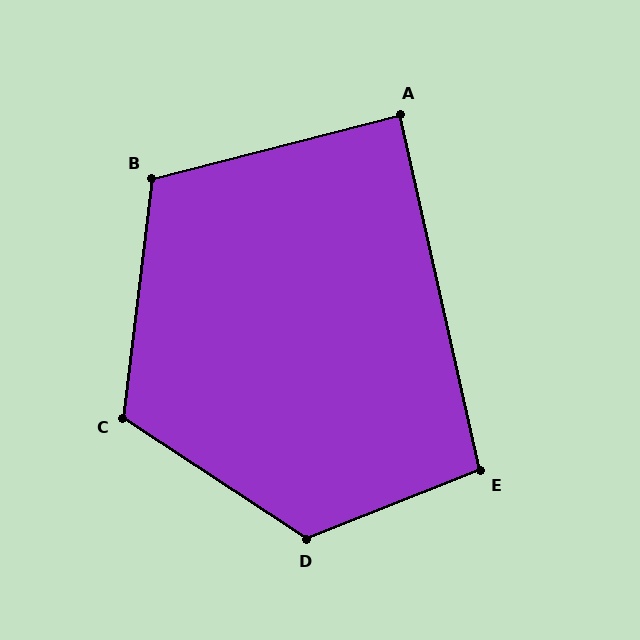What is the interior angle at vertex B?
Approximately 111 degrees (obtuse).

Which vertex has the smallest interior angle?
A, at approximately 88 degrees.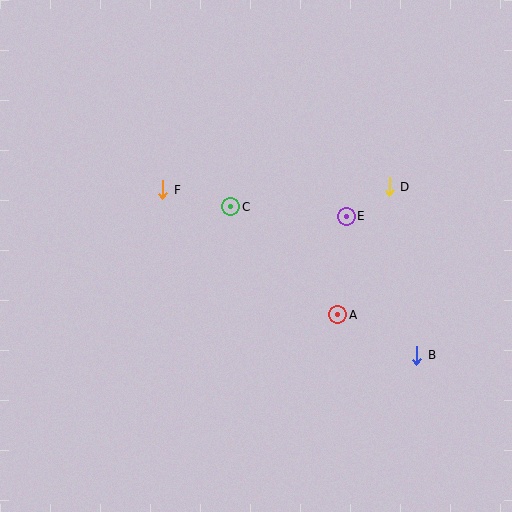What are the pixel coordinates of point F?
Point F is at (163, 190).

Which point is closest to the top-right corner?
Point D is closest to the top-right corner.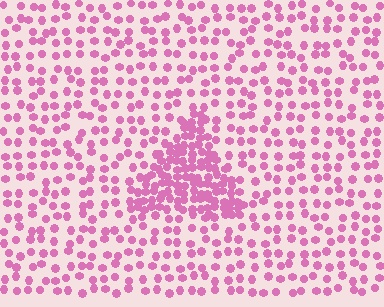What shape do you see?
I see a triangle.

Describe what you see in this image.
The image contains small pink elements arranged at two different densities. A triangle-shaped region is visible where the elements are more densely packed than the surrounding area.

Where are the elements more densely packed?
The elements are more densely packed inside the triangle boundary.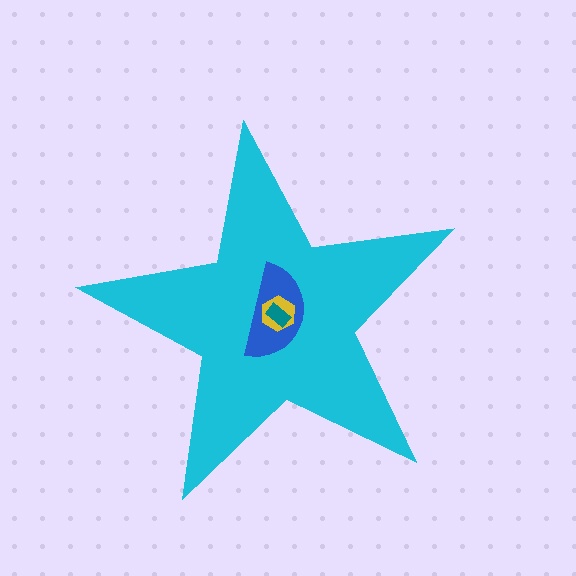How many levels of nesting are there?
4.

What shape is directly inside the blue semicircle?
The yellow hexagon.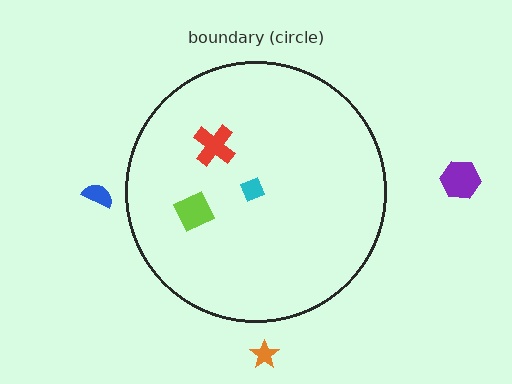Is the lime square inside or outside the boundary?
Inside.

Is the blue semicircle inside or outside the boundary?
Outside.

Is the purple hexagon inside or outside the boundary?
Outside.